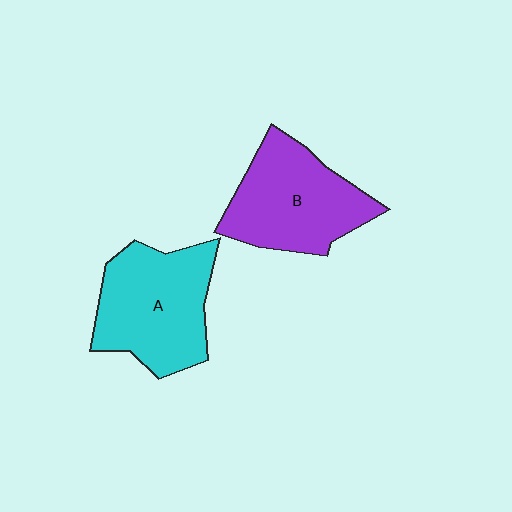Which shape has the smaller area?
Shape B (purple).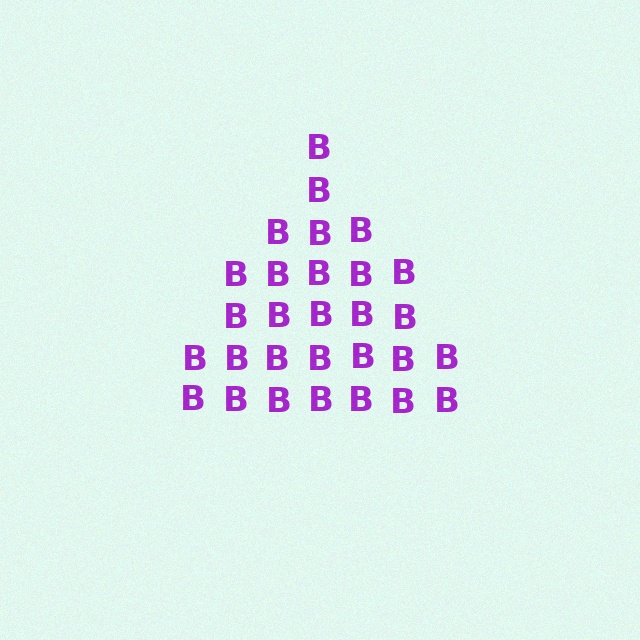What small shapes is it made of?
It is made of small letter B's.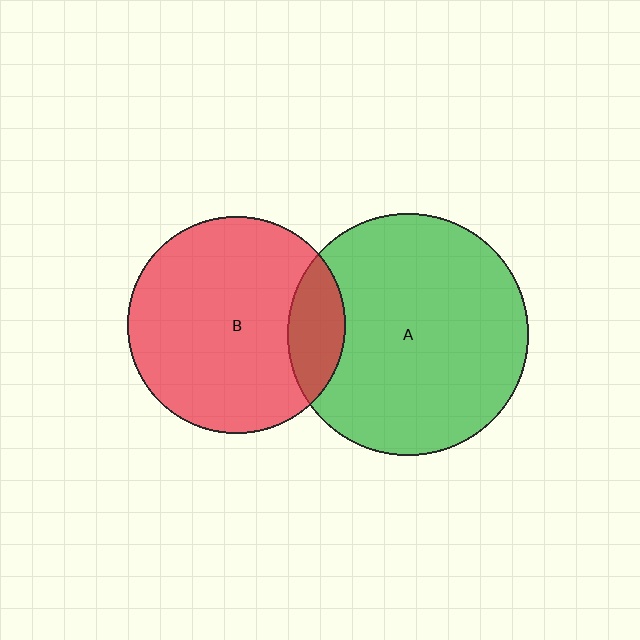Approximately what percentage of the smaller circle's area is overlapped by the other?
Approximately 15%.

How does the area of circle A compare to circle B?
Approximately 1.2 times.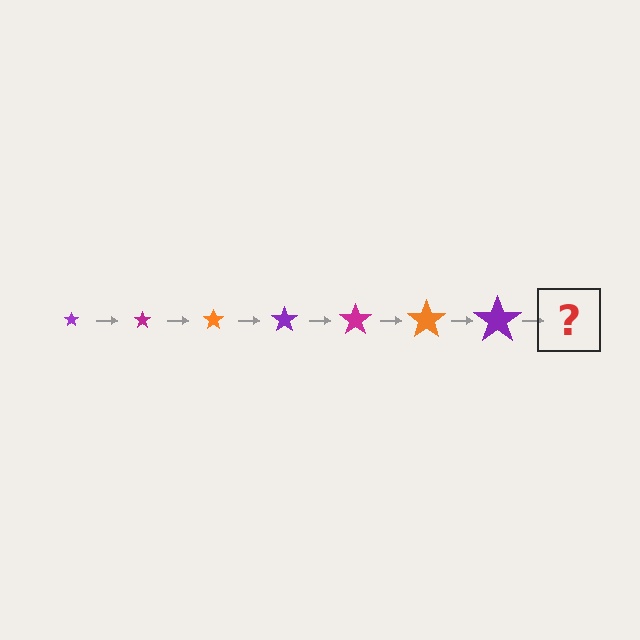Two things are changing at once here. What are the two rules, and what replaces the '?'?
The two rules are that the star grows larger each step and the color cycles through purple, magenta, and orange. The '?' should be a magenta star, larger than the previous one.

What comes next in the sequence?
The next element should be a magenta star, larger than the previous one.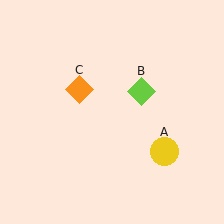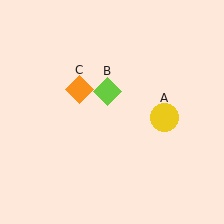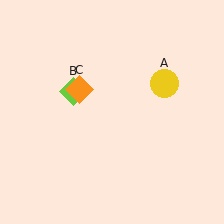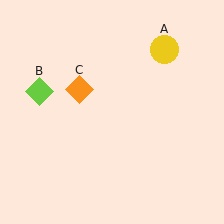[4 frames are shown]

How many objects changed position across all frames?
2 objects changed position: yellow circle (object A), lime diamond (object B).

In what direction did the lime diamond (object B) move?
The lime diamond (object B) moved left.